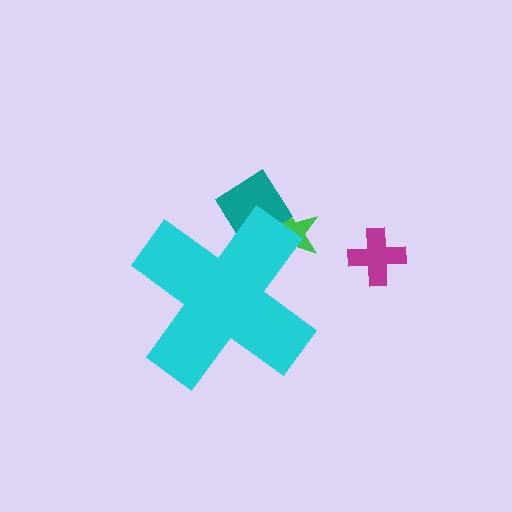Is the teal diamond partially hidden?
Yes, the teal diamond is partially hidden behind the cyan cross.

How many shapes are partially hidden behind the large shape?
2 shapes are partially hidden.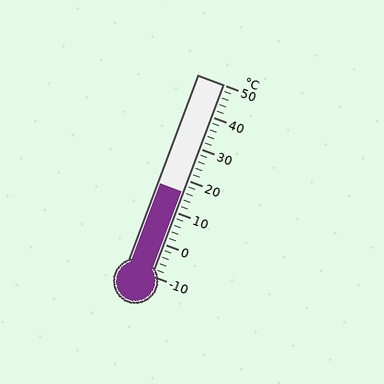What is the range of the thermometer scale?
The thermometer scale ranges from -10°C to 50°C.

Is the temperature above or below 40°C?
The temperature is below 40°C.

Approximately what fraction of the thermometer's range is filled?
The thermometer is filled to approximately 45% of its range.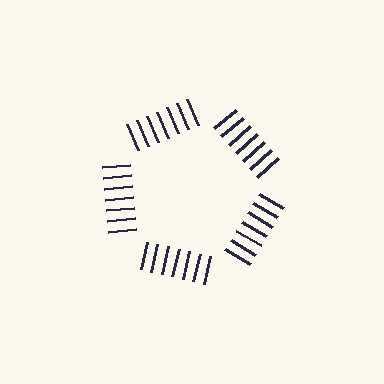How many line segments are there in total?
35 — 7 along each of the 5 edges.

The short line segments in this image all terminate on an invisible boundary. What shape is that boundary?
An illusory pentagon — the line segments terminate on its edges but no continuous stroke is drawn.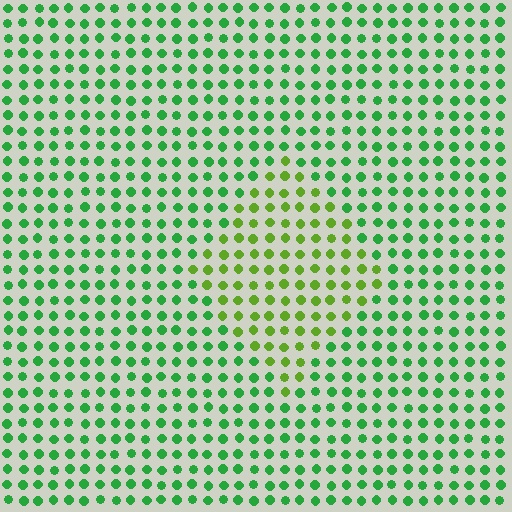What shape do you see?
I see a diamond.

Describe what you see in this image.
The image is filled with small green elements in a uniform arrangement. A diamond-shaped region is visible where the elements are tinted to a slightly different hue, forming a subtle color boundary.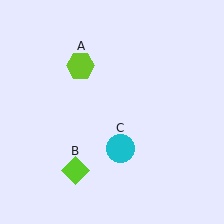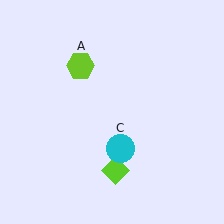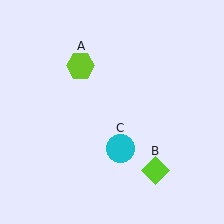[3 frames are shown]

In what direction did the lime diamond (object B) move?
The lime diamond (object B) moved right.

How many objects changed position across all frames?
1 object changed position: lime diamond (object B).